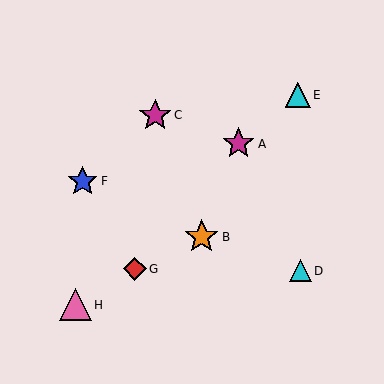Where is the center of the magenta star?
The center of the magenta star is at (155, 115).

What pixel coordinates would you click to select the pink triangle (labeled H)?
Click at (75, 305) to select the pink triangle H.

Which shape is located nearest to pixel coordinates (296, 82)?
The cyan triangle (labeled E) at (298, 95) is nearest to that location.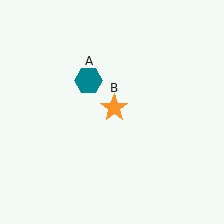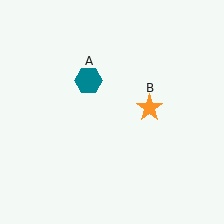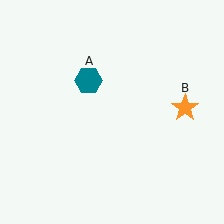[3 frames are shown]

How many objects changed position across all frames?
1 object changed position: orange star (object B).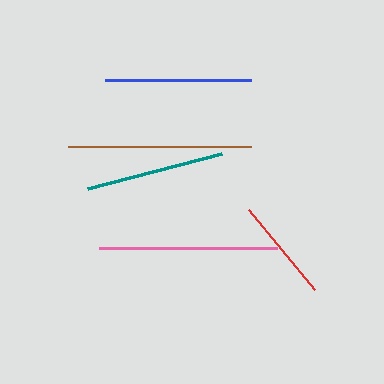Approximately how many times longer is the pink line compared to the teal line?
The pink line is approximately 1.3 times the length of the teal line.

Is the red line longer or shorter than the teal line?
The teal line is longer than the red line.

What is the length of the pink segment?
The pink segment is approximately 177 pixels long.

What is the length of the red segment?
The red segment is approximately 103 pixels long.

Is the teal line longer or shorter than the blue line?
The blue line is longer than the teal line.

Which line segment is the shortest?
The red line is the shortest at approximately 103 pixels.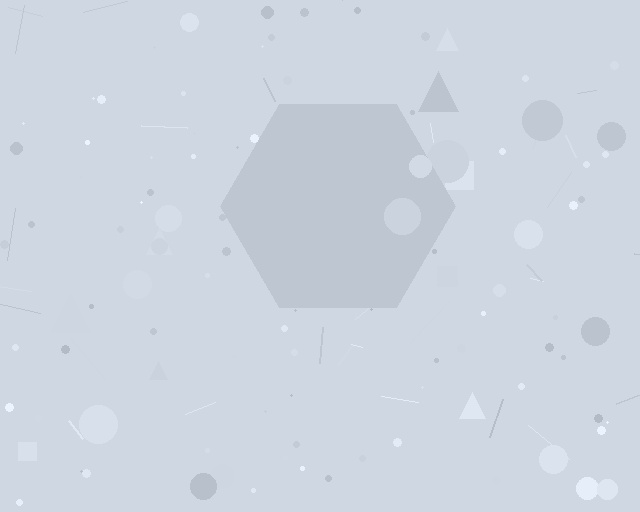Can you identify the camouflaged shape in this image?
The camouflaged shape is a hexagon.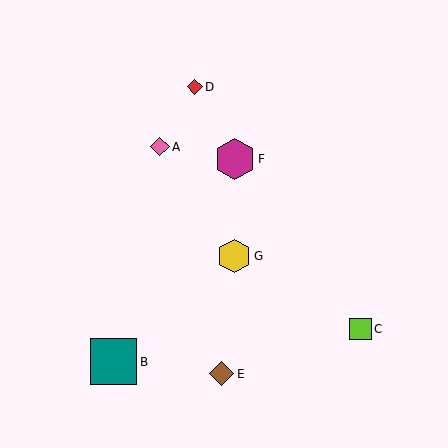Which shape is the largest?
The teal square (labeled B) is the largest.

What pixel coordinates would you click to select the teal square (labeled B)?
Click at (114, 362) to select the teal square B.